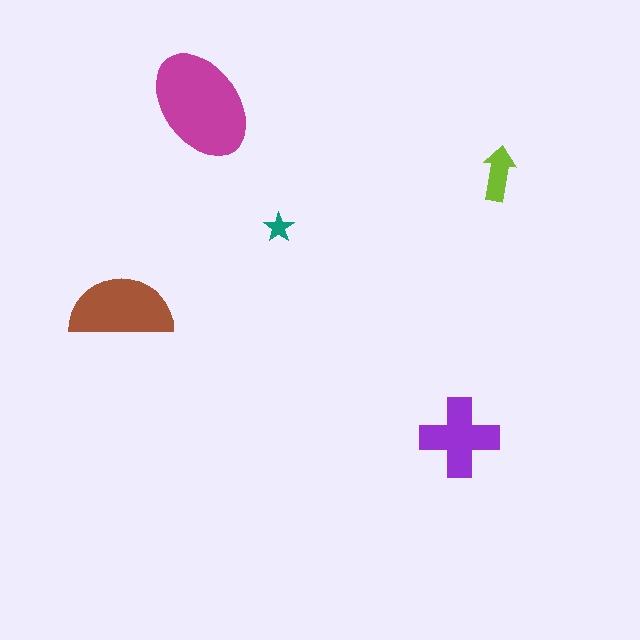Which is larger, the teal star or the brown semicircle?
The brown semicircle.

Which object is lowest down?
The purple cross is bottommost.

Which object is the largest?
The magenta ellipse.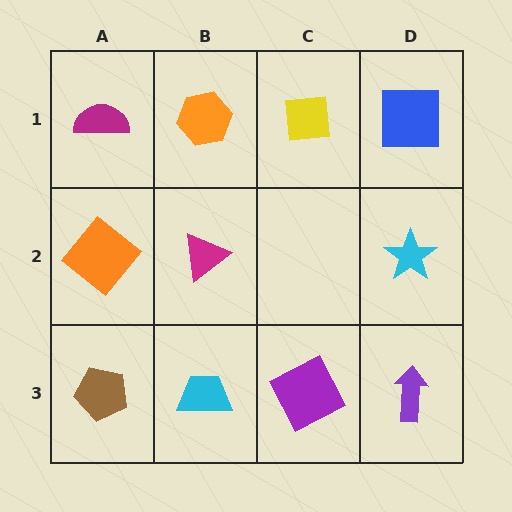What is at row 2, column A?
An orange diamond.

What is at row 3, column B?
A cyan trapezoid.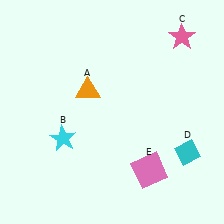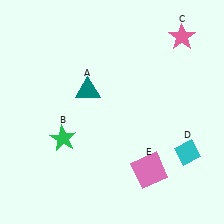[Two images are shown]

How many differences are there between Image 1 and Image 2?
There are 2 differences between the two images.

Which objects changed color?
A changed from orange to teal. B changed from cyan to green.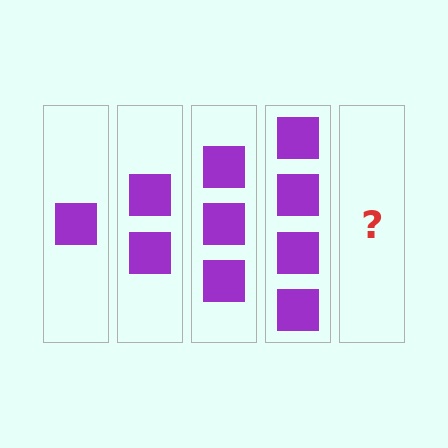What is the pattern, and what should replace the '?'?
The pattern is that each step adds one more square. The '?' should be 5 squares.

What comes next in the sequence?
The next element should be 5 squares.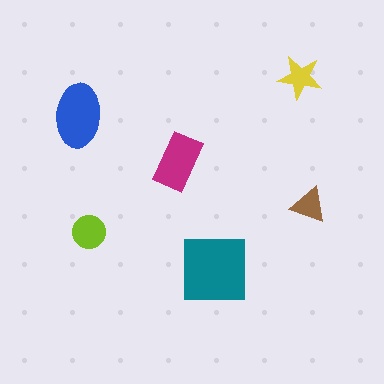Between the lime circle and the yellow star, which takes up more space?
The lime circle.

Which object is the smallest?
The brown triangle.